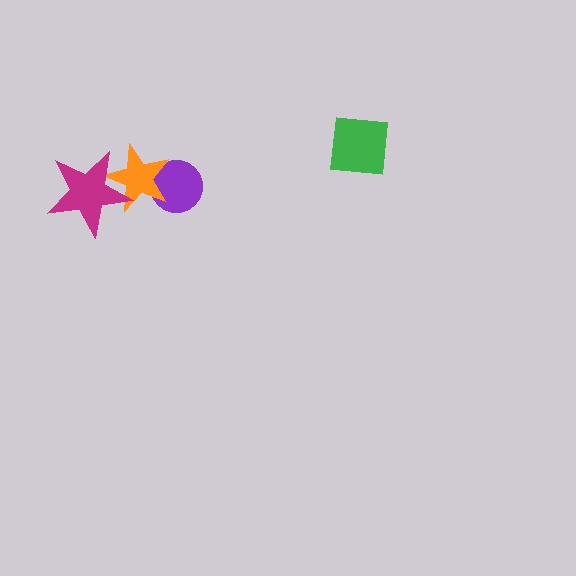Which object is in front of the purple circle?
The orange star is in front of the purple circle.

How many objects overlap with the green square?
0 objects overlap with the green square.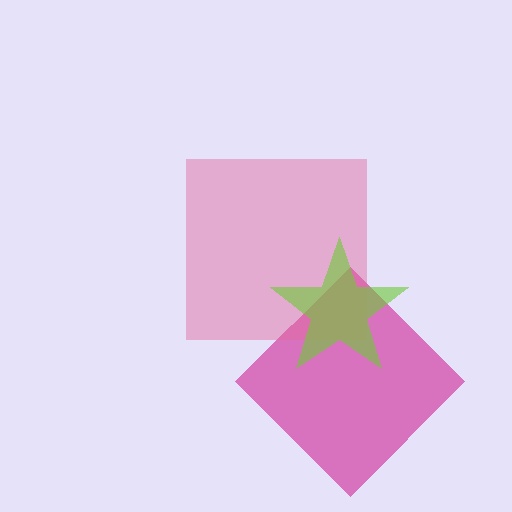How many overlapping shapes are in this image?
There are 3 overlapping shapes in the image.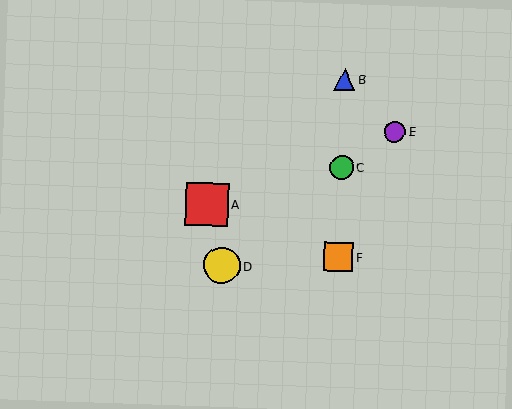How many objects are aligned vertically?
3 objects (B, C, F) are aligned vertically.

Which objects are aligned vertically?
Objects B, C, F are aligned vertically.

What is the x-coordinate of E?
Object E is at x≈395.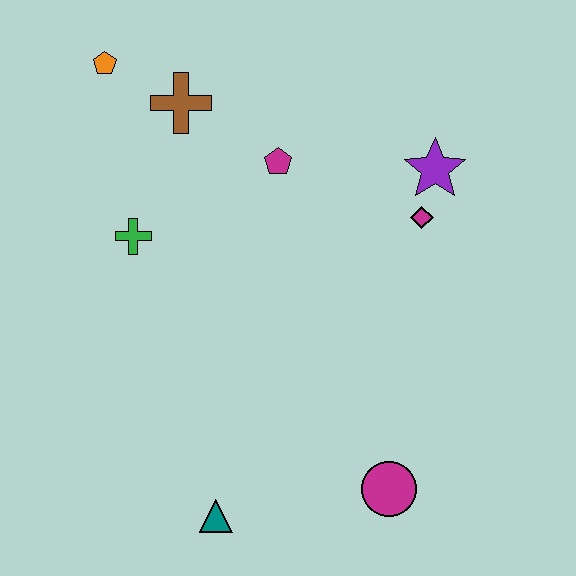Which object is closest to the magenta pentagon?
The brown cross is closest to the magenta pentagon.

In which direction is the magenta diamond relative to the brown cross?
The magenta diamond is to the right of the brown cross.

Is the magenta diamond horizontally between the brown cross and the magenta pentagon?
No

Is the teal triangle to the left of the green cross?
No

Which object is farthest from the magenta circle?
The orange pentagon is farthest from the magenta circle.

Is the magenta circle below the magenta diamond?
Yes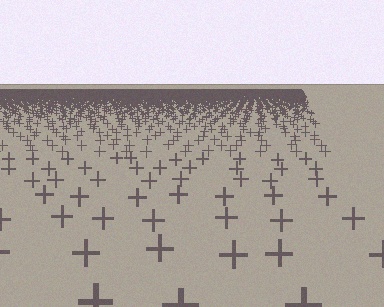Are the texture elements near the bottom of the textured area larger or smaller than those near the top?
Larger. Near the bottom, elements are closer to the viewer and appear at a bigger on-screen size.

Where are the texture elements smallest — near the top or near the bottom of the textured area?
Near the top.